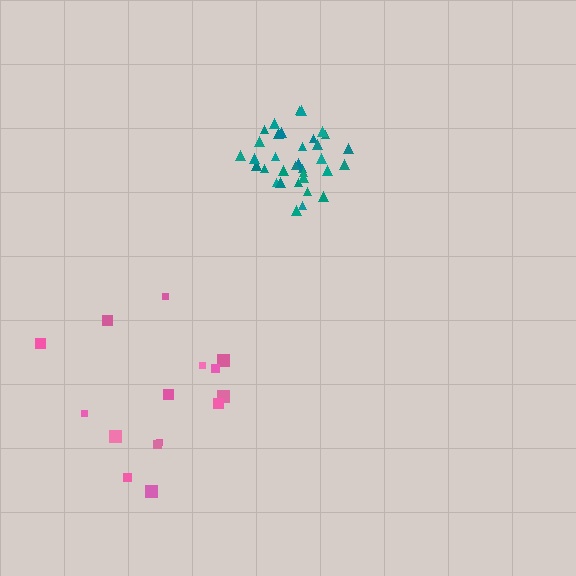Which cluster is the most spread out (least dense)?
Pink.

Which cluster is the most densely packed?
Teal.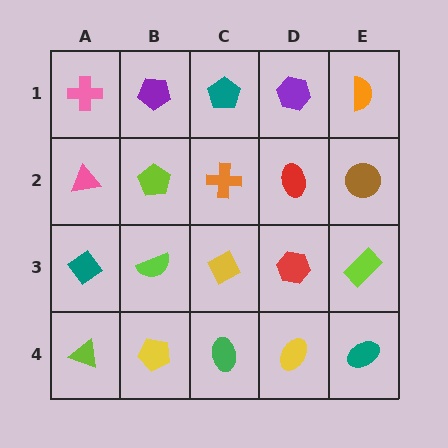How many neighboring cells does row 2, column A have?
3.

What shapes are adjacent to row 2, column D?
A purple hexagon (row 1, column D), a red hexagon (row 3, column D), an orange cross (row 2, column C), a brown circle (row 2, column E).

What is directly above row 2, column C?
A teal pentagon.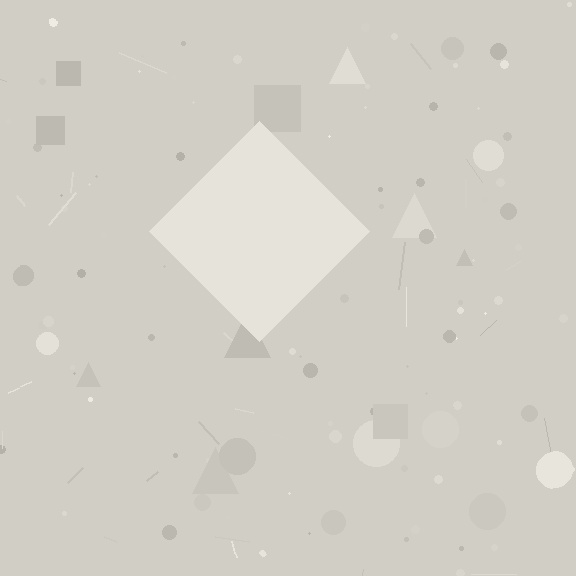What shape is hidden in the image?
A diamond is hidden in the image.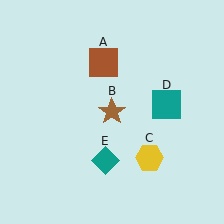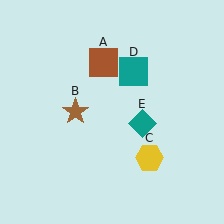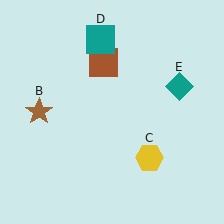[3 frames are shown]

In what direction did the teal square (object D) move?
The teal square (object D) moved up and to the left.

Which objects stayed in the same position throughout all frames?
Brown square (object A) and yellow hexagon (object C) remained stationary.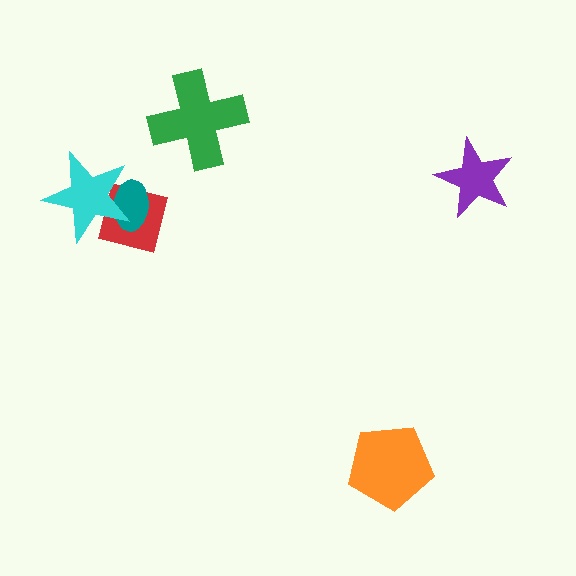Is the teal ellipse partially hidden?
Yes, it is partially covered by another shape.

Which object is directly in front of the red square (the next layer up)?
The teal ellipse is directly in front of the red square.